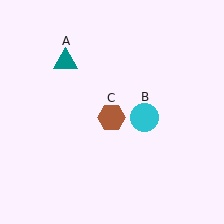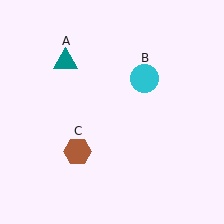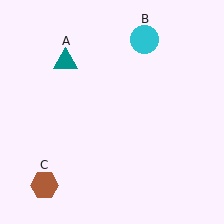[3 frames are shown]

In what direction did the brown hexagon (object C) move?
The brown hexagon (object C) moved down and to the left.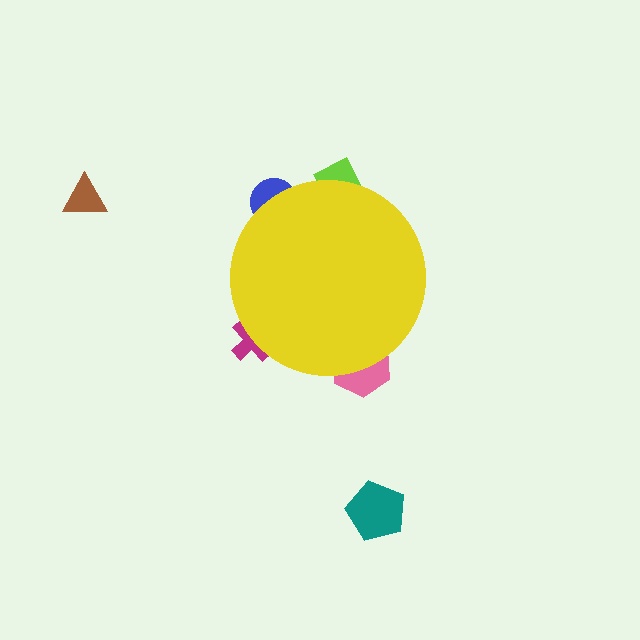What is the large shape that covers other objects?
A yellow circle.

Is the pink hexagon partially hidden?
Yes, the pink hexagon is partially hidden behind the yellow circle.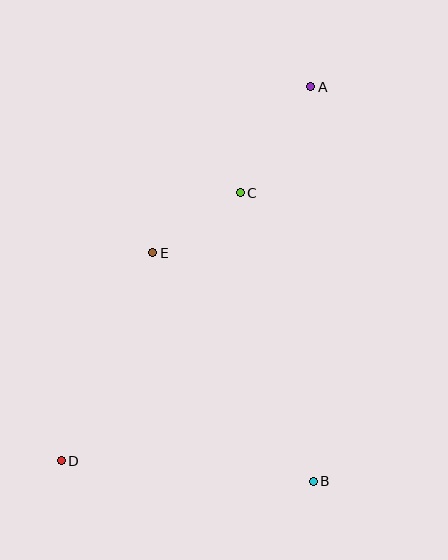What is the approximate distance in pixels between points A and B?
The distance between A and B is approximately 395 pixels.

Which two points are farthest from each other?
Points A and D are farthest from each other.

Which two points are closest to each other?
Points C and E are closest to each other.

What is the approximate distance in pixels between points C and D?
The distance between C and D is approximately 322 pixels.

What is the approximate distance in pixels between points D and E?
The distance between D and E is approximately 227 pixels.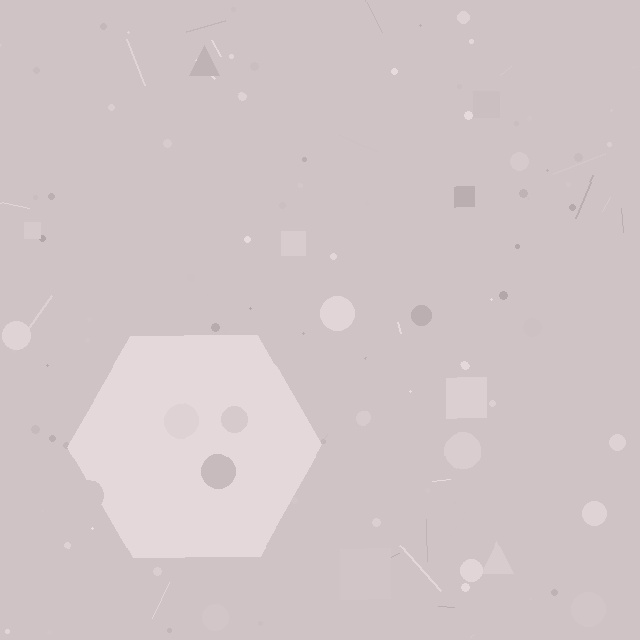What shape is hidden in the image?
A hexagon is hidden in the image.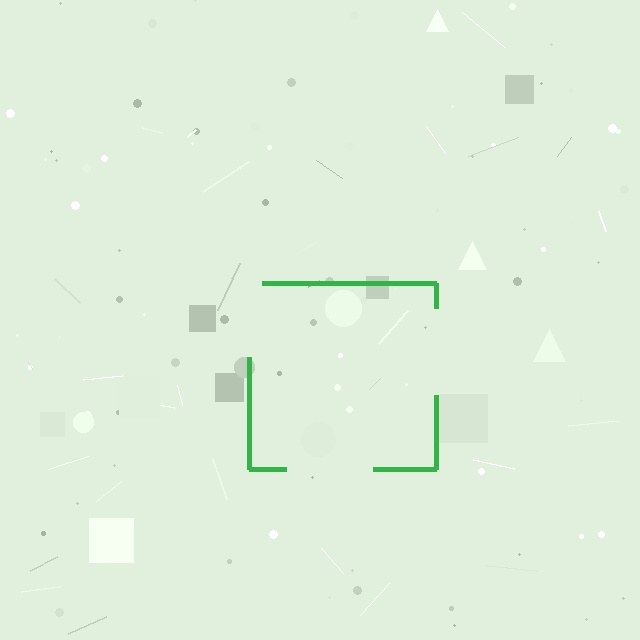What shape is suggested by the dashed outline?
The dashed outline suggests a square.